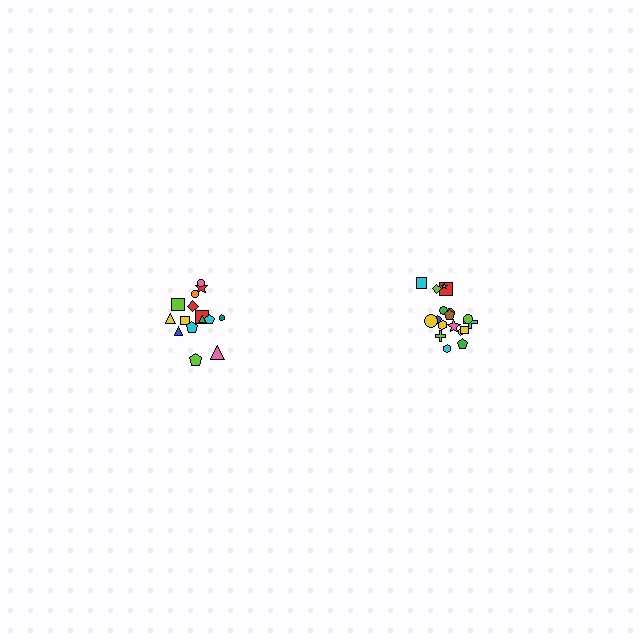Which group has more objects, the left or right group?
The right group.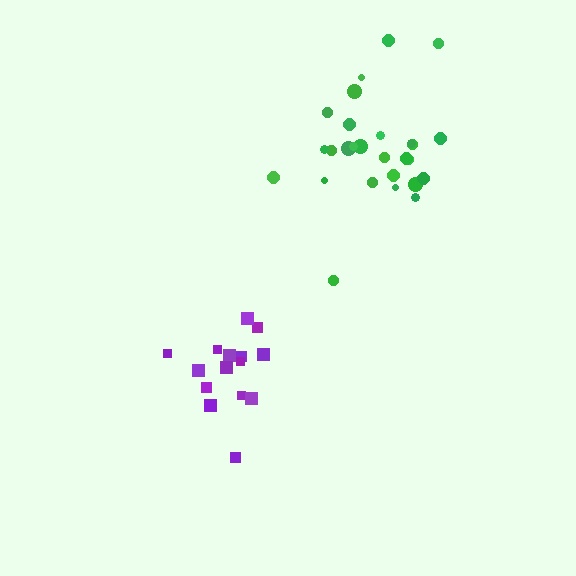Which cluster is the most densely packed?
Purple.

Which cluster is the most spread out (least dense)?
Green.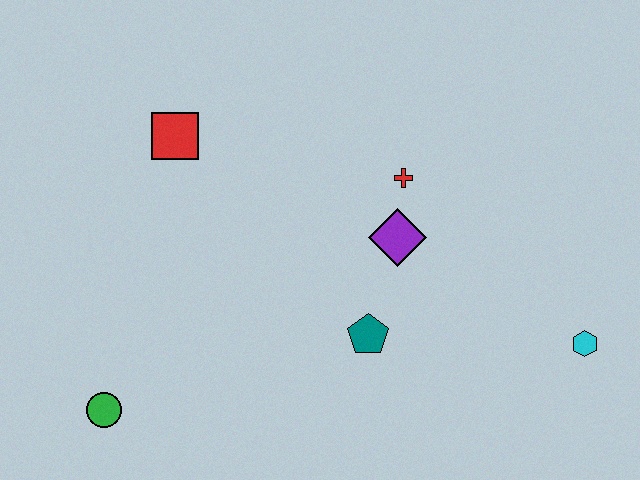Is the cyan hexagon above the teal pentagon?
No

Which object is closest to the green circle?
The teal pentagon is closest to the green circle.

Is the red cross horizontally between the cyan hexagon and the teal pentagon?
Yes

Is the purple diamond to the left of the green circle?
No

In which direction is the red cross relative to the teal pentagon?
The red cross is above the teal pentagon.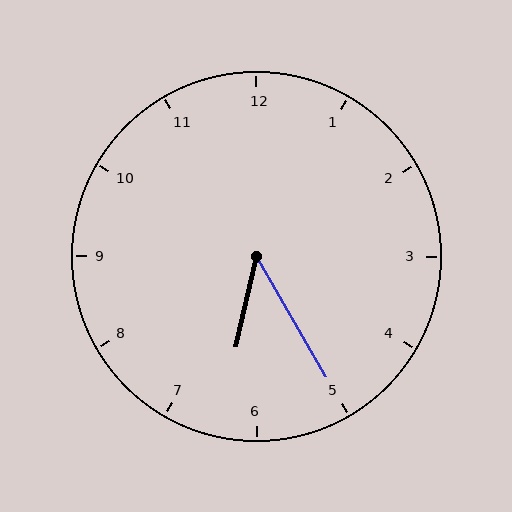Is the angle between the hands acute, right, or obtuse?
It is acute.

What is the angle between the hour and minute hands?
Approximately 42 degrees.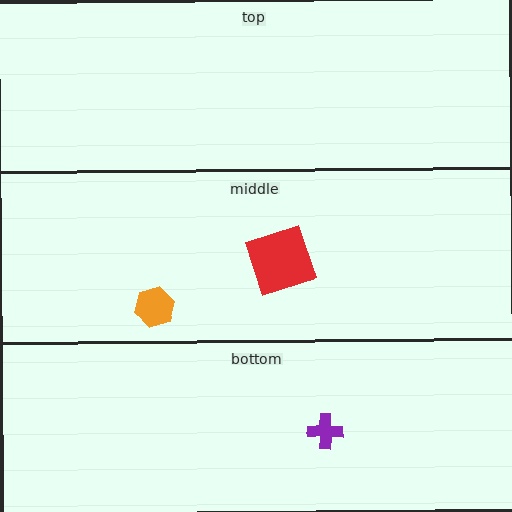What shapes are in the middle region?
The red square, the orange hexagon.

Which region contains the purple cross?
The bottom region.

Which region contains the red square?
The middle region.